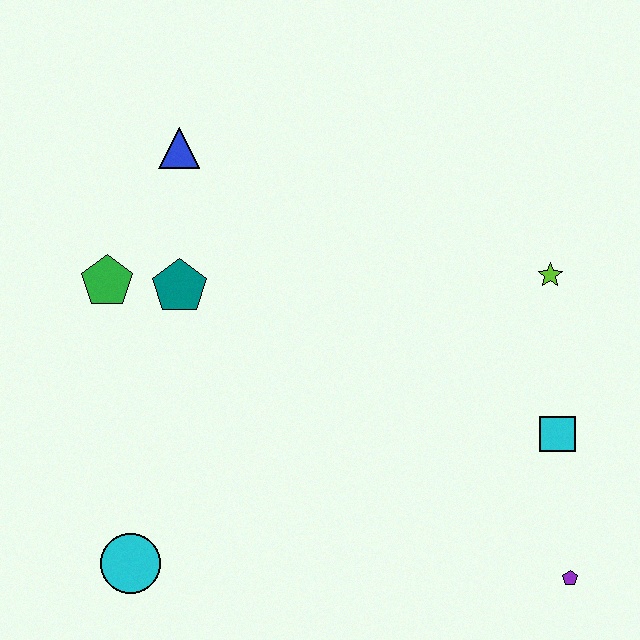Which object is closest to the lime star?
The cyan square is closest to the lime star.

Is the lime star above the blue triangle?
No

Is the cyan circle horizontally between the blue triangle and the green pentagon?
Yes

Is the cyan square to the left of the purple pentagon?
Yes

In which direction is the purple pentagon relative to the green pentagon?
The purple pentagon is to the right of the green pentagon.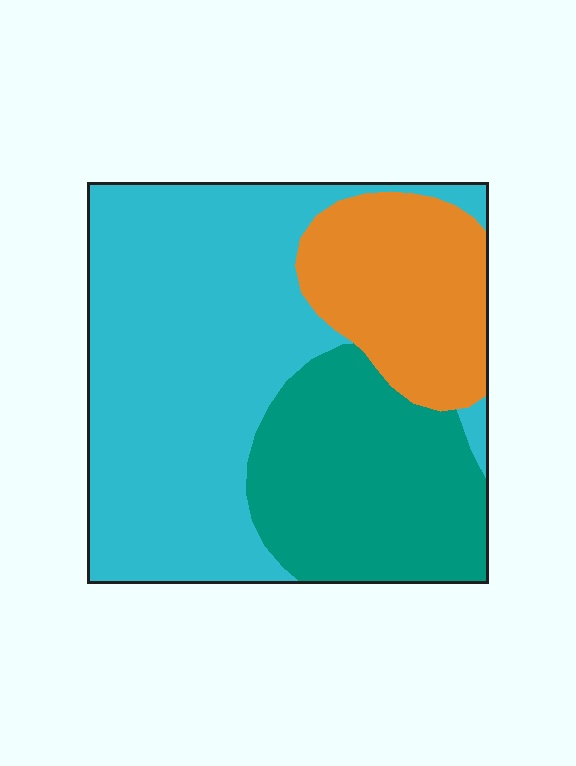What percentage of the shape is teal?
Teal covers around 30% of the shape.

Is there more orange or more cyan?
Cyan.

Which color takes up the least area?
Orange, at roughly 20%.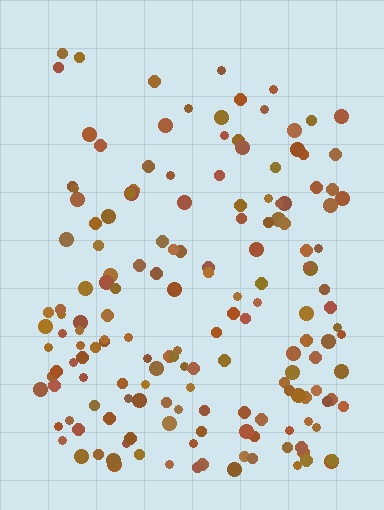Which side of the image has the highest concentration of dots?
The bottom.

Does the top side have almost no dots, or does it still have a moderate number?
Still a moderate number, just noticeably fewer than the bottom.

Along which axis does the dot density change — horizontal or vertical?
Vertical.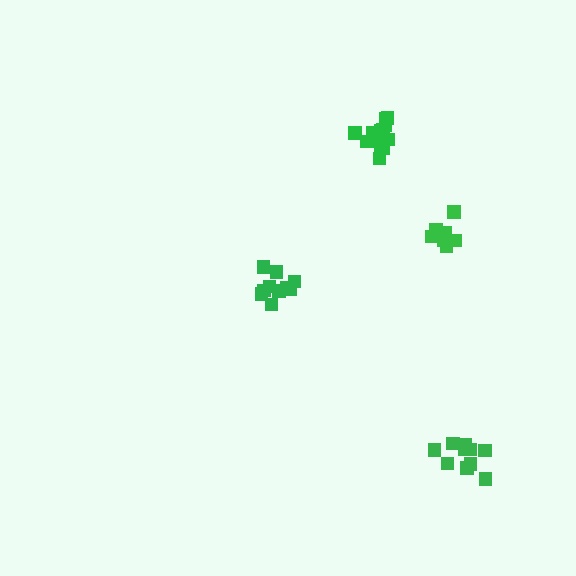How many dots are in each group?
Group 1: 13 dots, Group 2: 10 dots, Group 3: 7 dots, Group 4: 10 dots (40 total).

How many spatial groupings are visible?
There are 4 spatial groupings.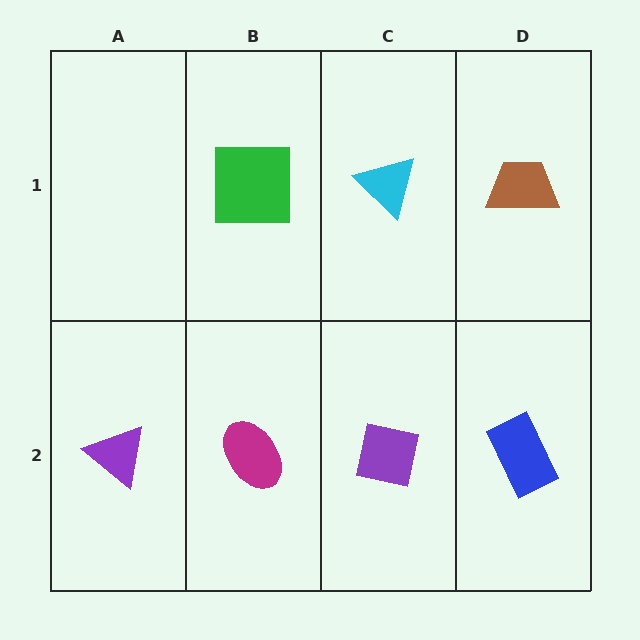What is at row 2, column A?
A purple triangle.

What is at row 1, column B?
A green square.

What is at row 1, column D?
A brown trapezoid.